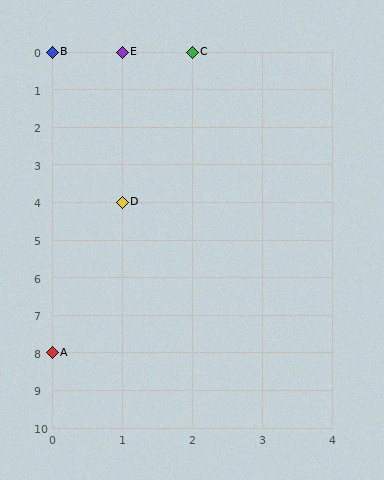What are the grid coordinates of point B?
Point B is at grid coordinates (0, 0).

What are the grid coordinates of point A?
Point A is at grid coordinates (0, 8).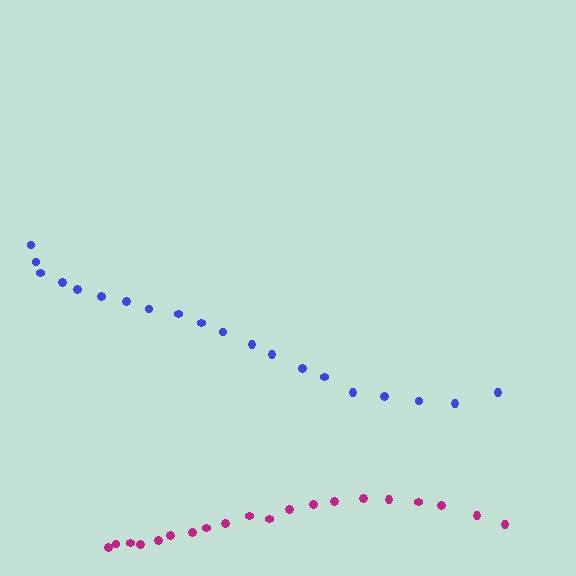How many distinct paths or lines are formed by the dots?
There are 2 distinct paths.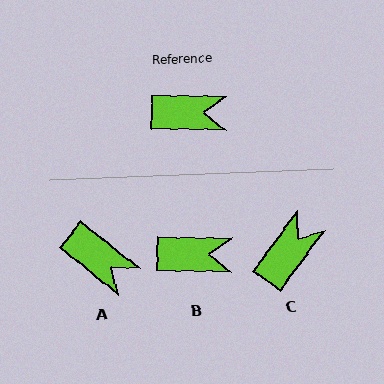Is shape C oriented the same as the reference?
No, it is off by about 55 degrees.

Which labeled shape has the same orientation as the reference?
B.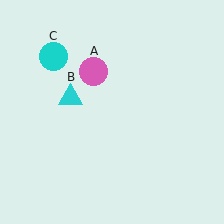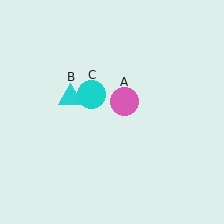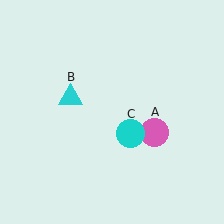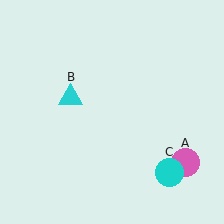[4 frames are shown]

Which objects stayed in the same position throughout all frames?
Cyan triangle (object B) remained stationary.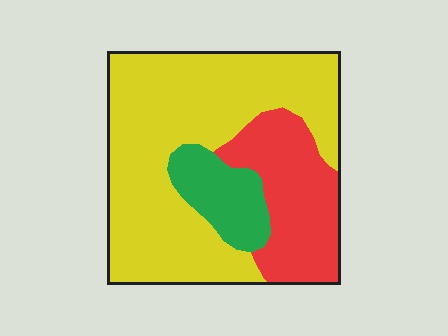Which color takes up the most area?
Yellow, at roughly 65%.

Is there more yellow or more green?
Yellow.